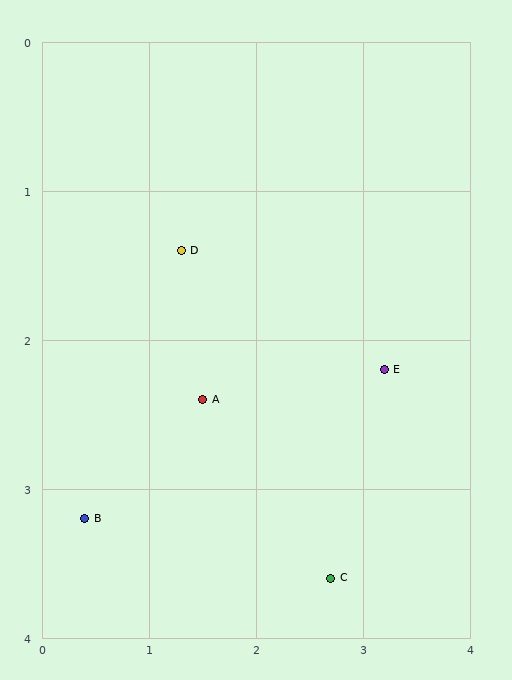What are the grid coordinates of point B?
Point B is at approximately (0.4, 3.2).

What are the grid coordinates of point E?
Point E is at approximately (3.2, 2.2).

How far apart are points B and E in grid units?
Points B and E are about 3.0 grid units apart.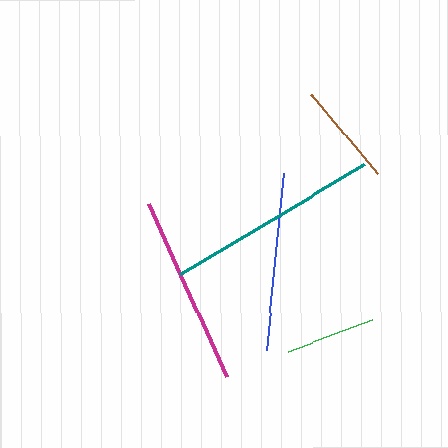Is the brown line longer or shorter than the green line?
The brown line is longer than the green line.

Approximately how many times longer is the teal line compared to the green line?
The teal line is approximately 2.4 times the length of the green line.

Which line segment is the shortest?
The green line is the shortest at approximately 90 pixels.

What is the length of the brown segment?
The brown segment is approximately 104 pixels long.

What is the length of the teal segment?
The teal segment is approximately 214 pixels long.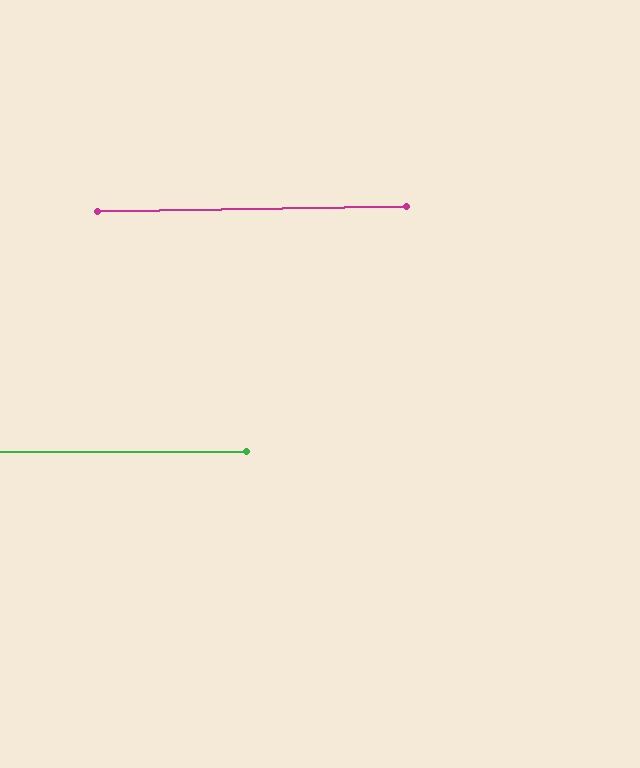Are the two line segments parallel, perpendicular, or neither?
Parallel — their directions differ by only 0.5°.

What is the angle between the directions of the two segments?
Approximately 1 degree.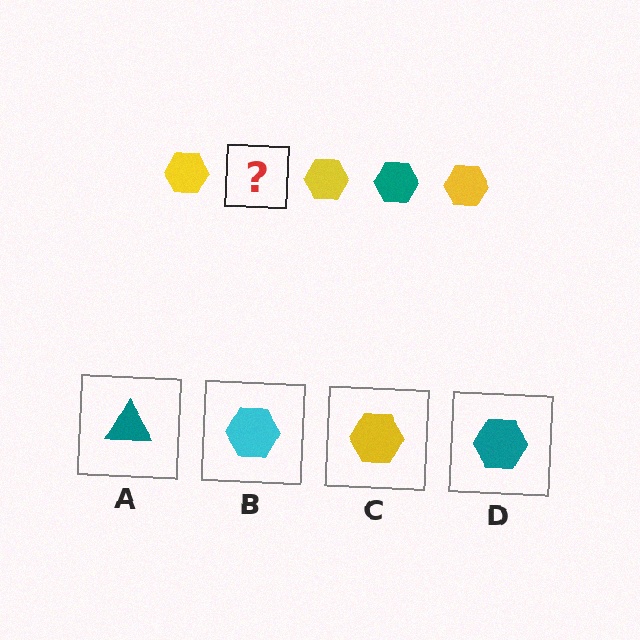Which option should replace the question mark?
Option D.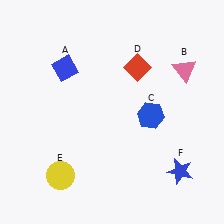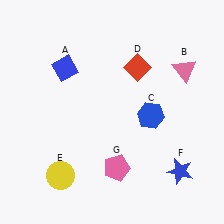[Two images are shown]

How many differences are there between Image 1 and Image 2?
There is 1 difference between the two images.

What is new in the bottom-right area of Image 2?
A pink pentagon (G) was added in the bottom-right area of Image 2.